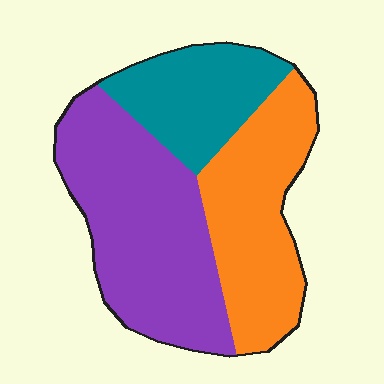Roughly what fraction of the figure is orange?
Orange takes up about one third (1/3) of the figure.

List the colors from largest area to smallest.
From largest to smallest: purple, orange, teal.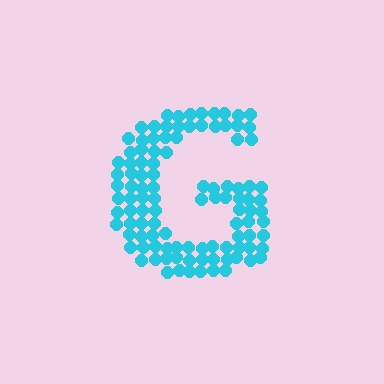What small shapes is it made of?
It is made of small circles.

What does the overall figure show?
The overall figure shows the letter G.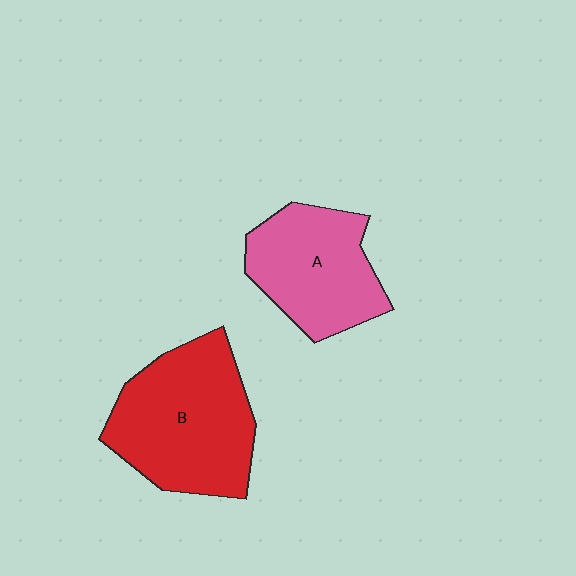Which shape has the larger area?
Shape B (red).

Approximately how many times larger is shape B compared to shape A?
Approximately 1.3 times.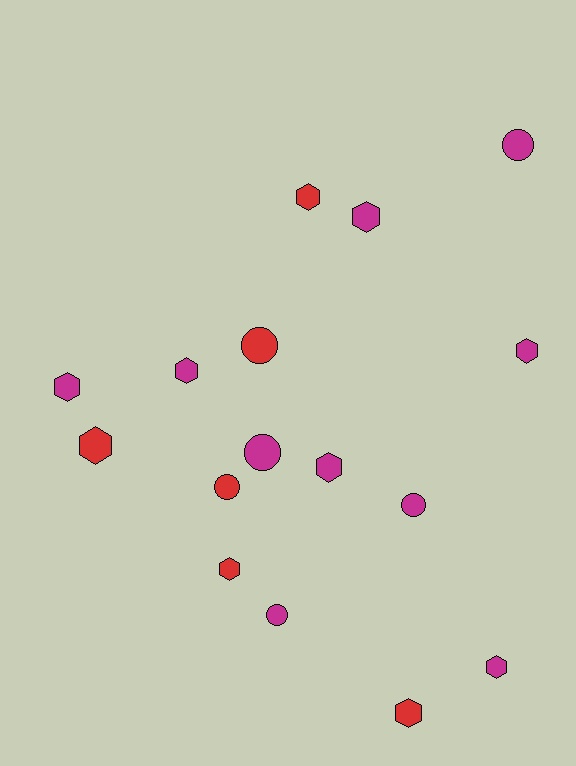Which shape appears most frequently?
Hexagon, with 10 objects.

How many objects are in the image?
There are 16 objects.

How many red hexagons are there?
There are 4 red hexagons.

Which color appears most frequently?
Magenta, with 10 objects.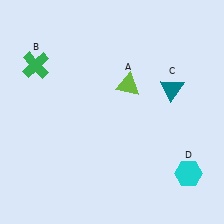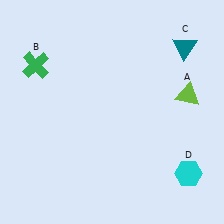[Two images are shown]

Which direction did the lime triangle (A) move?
The lime triangle (A) moved right.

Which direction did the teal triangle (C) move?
The teal triangle (C) moved up.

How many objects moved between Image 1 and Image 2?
2 objects moved between the two images.